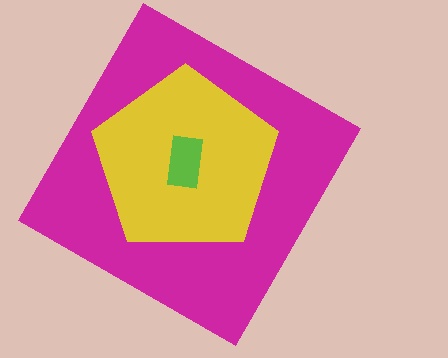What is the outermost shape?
The magenta square.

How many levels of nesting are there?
3.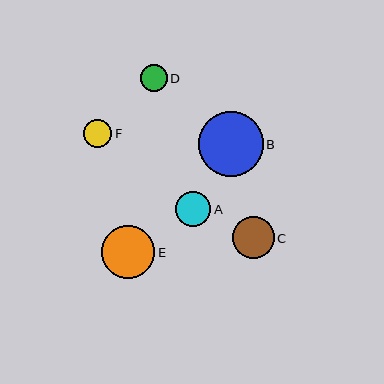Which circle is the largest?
Circle B is the largest with a size of approximately 65 pixels.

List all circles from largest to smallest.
From largest to smallest: B, E, C, A, F, D.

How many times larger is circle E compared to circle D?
Circle E is approximately 2.0 times the size of circle D.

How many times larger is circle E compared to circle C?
Circle E is approximately 1.3 times the size of circle C.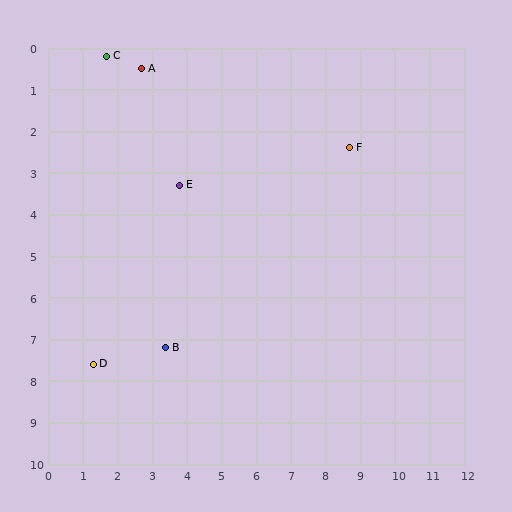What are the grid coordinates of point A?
Point A is at approximately (2.7, 0.5).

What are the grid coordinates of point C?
Point C is at approximately (1.7, 0.2).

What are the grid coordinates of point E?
Point E is at approximately (3.8, 3.3).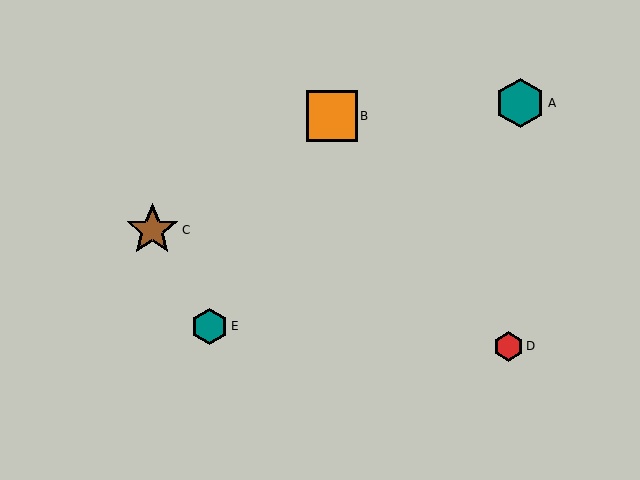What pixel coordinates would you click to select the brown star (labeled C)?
Click at (152, 230) to select the brown star C.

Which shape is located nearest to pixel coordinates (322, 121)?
The orange square (labeled B) at (332, 116) is nearest to that location.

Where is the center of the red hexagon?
The center of the red hexagon is at (508, 346).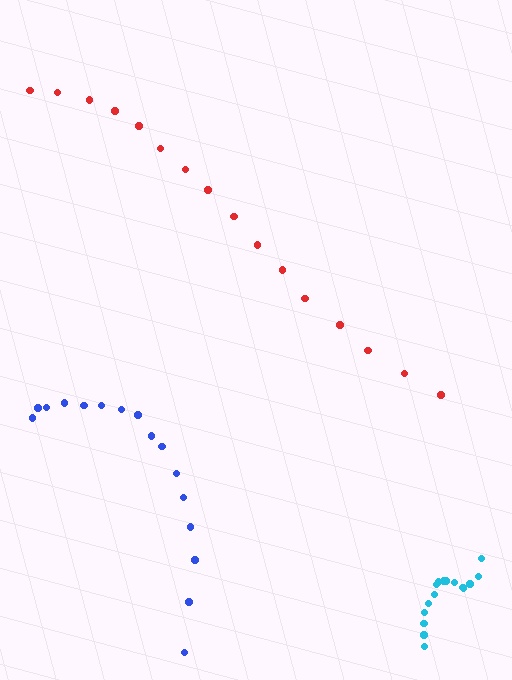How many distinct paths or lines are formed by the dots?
There are 3 distinct paths.